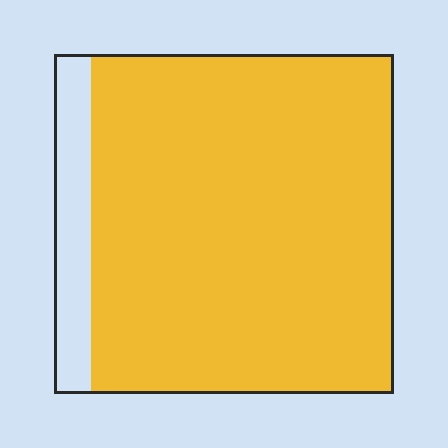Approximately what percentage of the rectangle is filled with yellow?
Approximately 90%.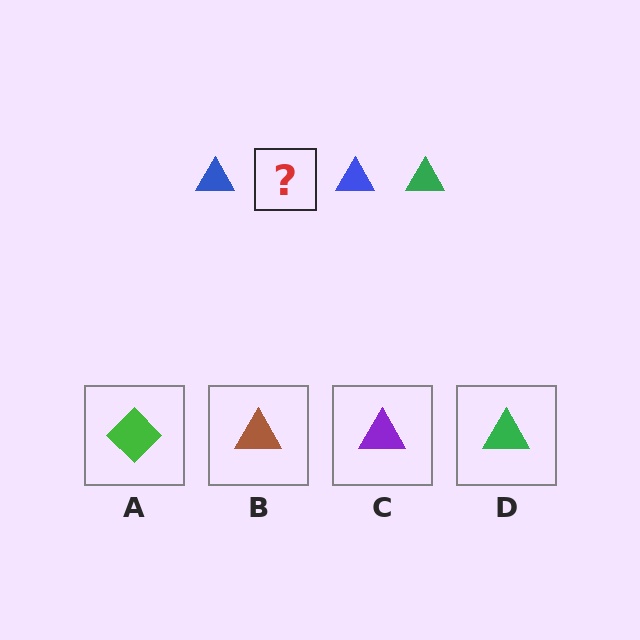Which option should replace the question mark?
Option D.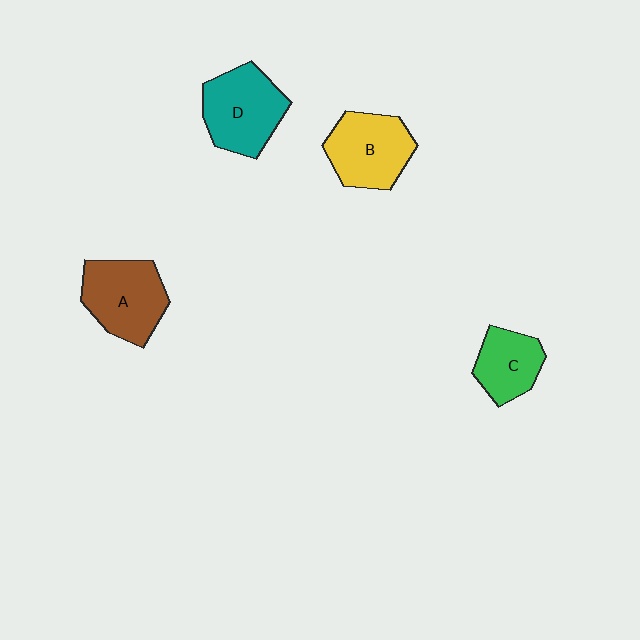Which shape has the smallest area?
Shape C (green).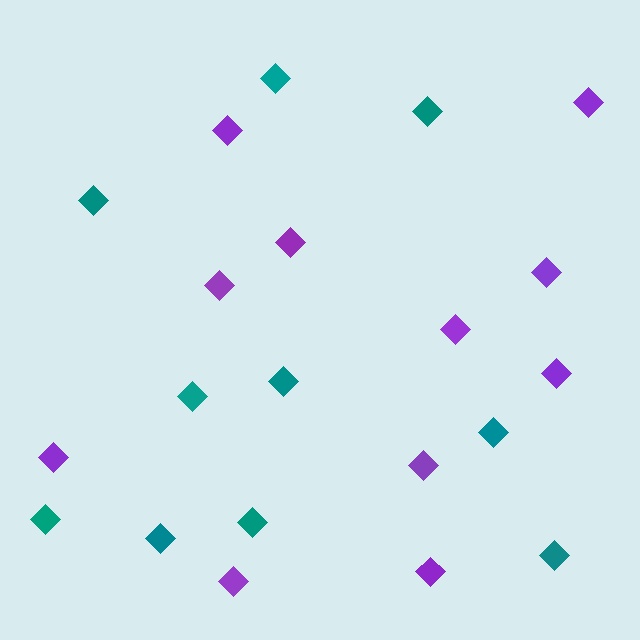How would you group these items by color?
There are 2 groups: one group of teal diamonds (10) and one group of purple diamonds (11).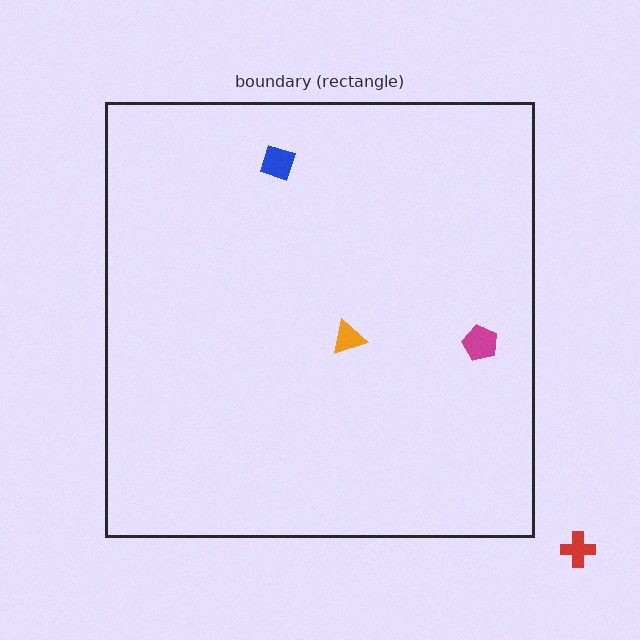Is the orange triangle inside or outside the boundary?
Inside.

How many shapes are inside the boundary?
3 inside, 1 outside.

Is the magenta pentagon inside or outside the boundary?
Inside.